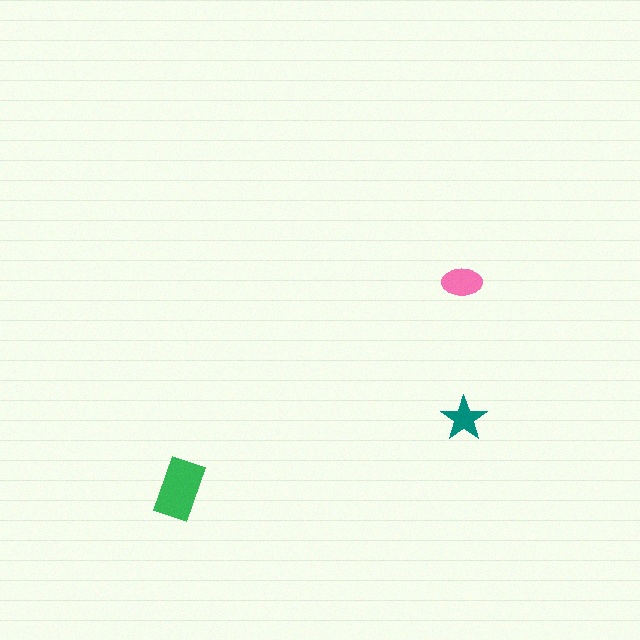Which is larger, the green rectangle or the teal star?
The green rectangle.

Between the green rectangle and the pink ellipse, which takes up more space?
The green rectangle.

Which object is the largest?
The green rectangle.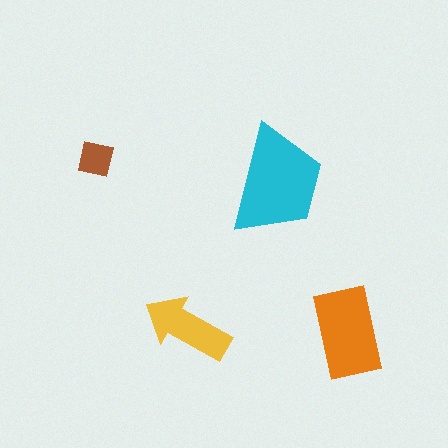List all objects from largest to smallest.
The cyan trapezoid, the orange rectangle, the yellow arrow, the brown square.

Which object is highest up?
The brown square is topmost.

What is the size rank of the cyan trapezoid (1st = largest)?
1st.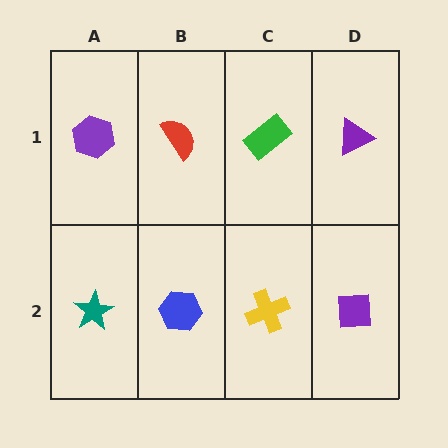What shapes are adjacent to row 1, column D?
A purple square (row 2, column D), a green rectangle (row 1, column C).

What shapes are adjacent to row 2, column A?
A purple hexagon (row 1, column A), a blue hexagon (row 2, column B).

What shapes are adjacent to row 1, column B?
A blue hexagon (row 2, column B), a purple hexagon (row 1, column A), a green rectangle (row 1, column C).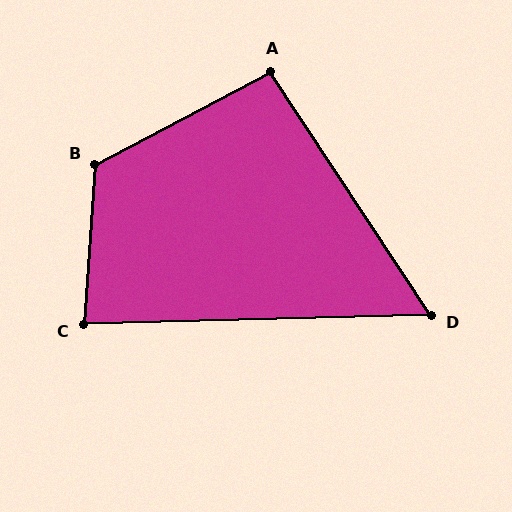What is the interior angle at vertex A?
Approximately 95 degrees (obtuse).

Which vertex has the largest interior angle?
B, at approximately 122 degrees.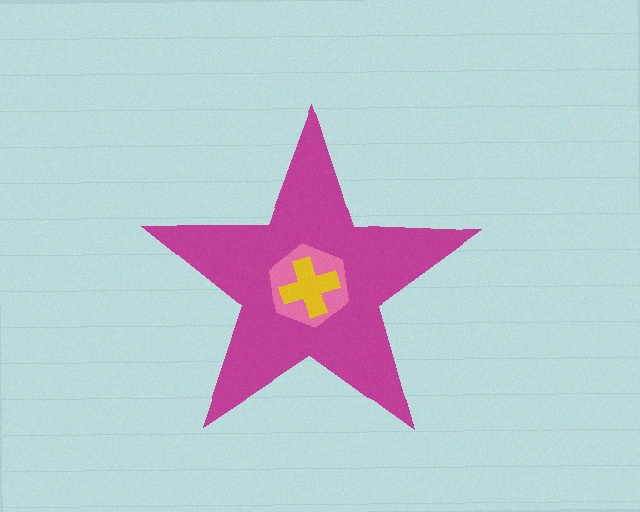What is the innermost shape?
The yellow cross.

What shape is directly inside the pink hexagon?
The yellow cross.